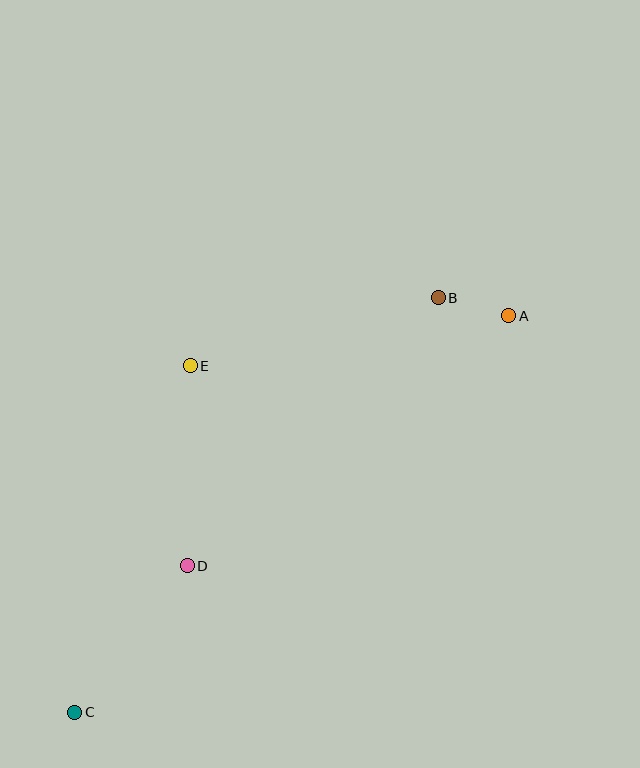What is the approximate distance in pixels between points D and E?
The distance between D and E is approximately 200 pixels.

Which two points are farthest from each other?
Points A and C are farthest from each other.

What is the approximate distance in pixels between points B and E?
The distance between B and E is approximately 257 pixels.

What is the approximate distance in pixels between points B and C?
The distance between B and C is approximately 552 pixels.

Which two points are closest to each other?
Points A and B are closest to each other.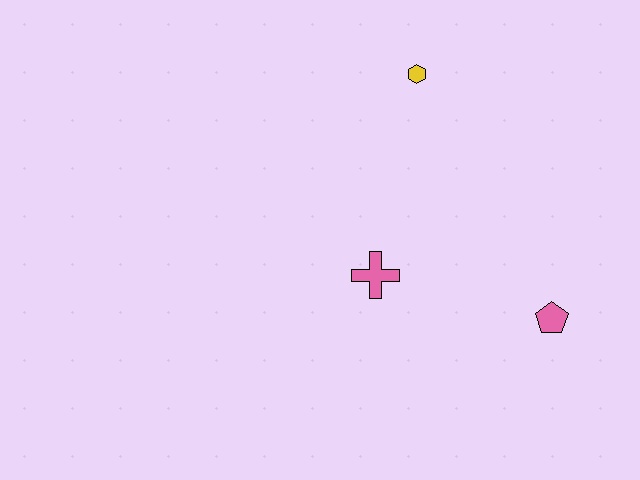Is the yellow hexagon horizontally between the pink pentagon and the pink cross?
Yes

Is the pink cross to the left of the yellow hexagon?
Yes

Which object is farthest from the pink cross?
The yellow hexagon is farthest from the pink cross.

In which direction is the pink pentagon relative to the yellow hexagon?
The pink pentagon is below the yellow hexagon.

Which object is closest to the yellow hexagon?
The pink cross is closest to the yellow hexagon.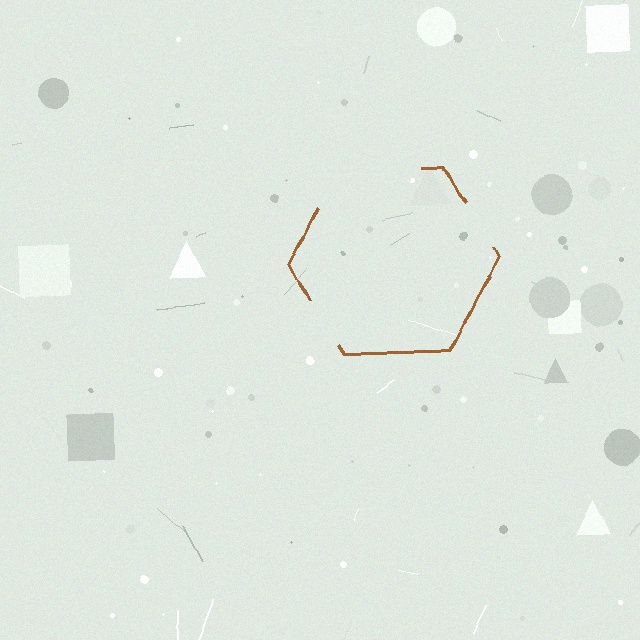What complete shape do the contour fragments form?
The contour fragments form a hexagon.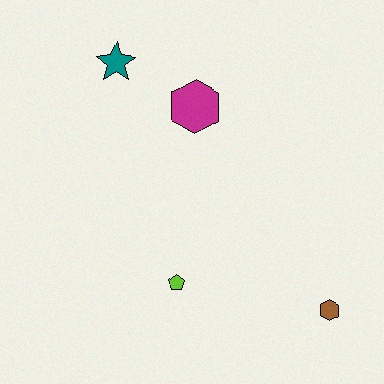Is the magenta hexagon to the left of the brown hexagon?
Yes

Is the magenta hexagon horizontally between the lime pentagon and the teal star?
No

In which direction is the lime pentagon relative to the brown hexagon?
The lime pentagon is to the left of the brown hexagon.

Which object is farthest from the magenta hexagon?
The brown hexagon is farthest from the magenta hexagon.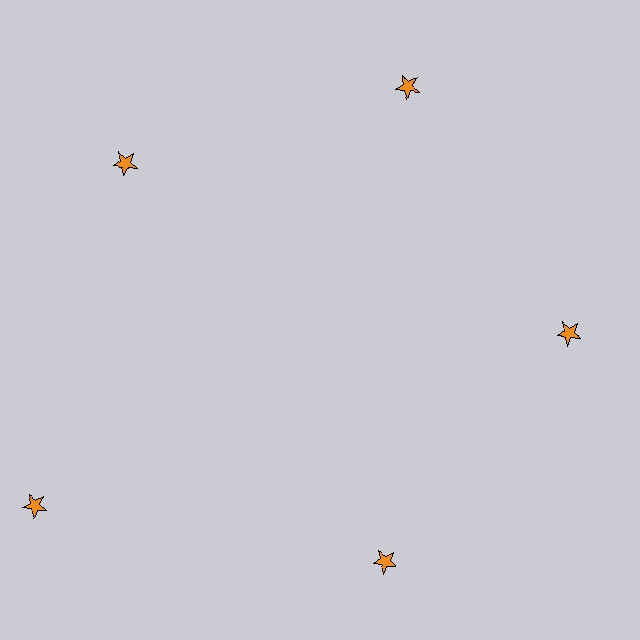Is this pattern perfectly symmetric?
No. The 5 orange stars are arranged in a ring, but one element near the 8 o'clock position is pushed outward from the center, breaking the 5-fold rotational symmetry.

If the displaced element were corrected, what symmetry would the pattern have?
It would have 5-fold rotational symmetry — the pattern would map onto itself every 72 degrees.